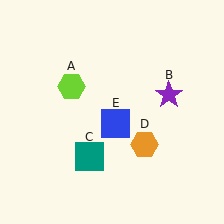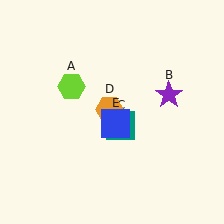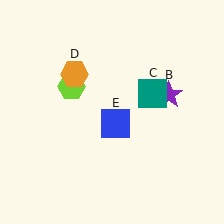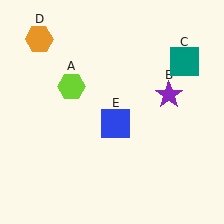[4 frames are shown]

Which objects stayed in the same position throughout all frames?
Lime hexagon (object A) and purple star (object B) and blue square (object E) remained stationary.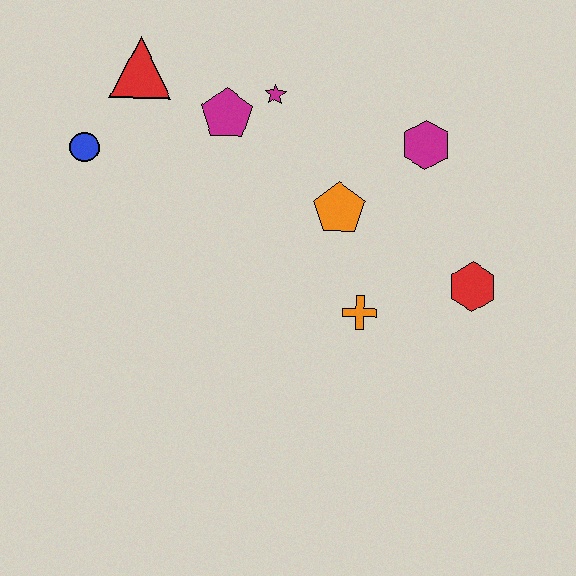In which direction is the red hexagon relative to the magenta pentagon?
The red hexagon is to the right of the magenta pentagon.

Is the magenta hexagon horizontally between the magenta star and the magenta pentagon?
No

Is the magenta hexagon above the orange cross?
Yes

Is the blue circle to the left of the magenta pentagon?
Yes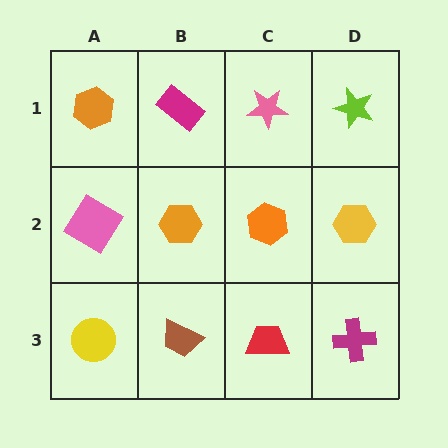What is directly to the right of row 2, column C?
A yellow hexagon.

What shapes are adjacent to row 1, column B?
An orange hexagon (row 2, column B), an orange hexagon (row 1, column A), a pink star (row 1, column C).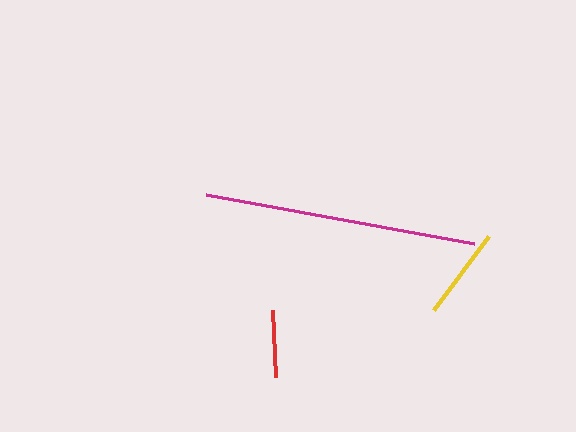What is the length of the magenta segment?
The magenta segment is approximately 272 pixels long.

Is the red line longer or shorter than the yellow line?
The yellow line is longer than the red line.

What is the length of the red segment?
The red segment is approximately 66 pixels long.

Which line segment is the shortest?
The red line is the shortest at approximately 66 pixels.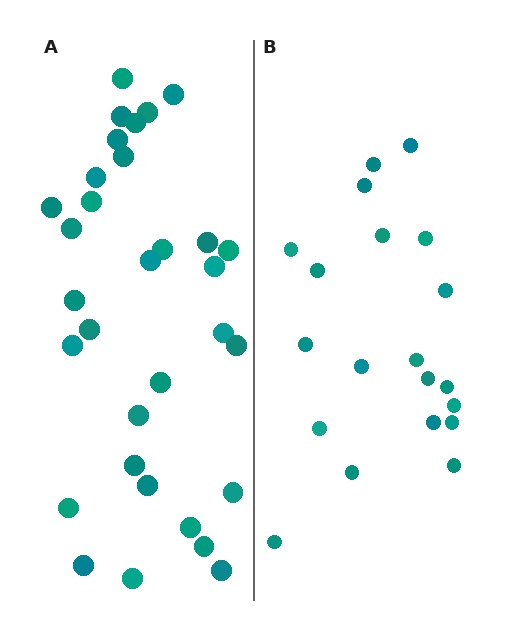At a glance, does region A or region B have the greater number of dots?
Region A (the left region) has more dots.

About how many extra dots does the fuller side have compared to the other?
Region A has roughly 12 or so more dots than region B.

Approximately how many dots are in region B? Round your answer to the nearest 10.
About 20 dots.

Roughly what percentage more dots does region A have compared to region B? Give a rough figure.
About 60% more.